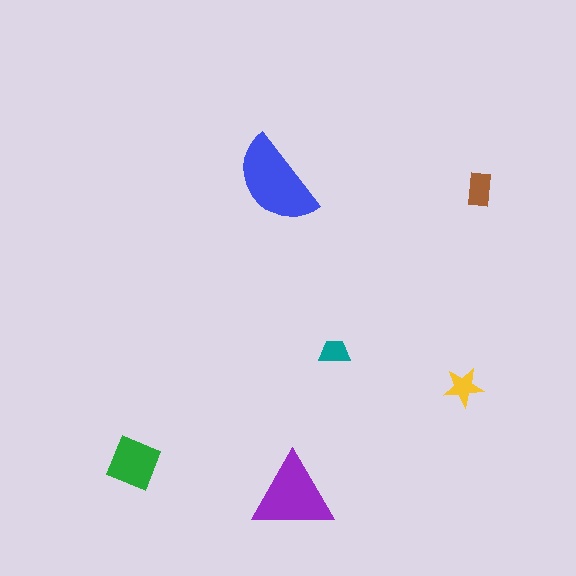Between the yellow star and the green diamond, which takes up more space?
The green diamond.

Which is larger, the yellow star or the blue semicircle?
The blue semicircle.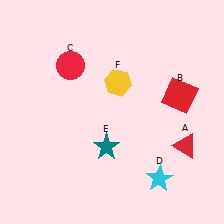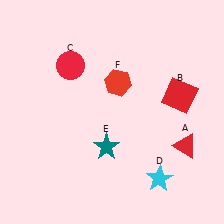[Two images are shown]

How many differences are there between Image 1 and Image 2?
There is 1 difference between the two images.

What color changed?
The hexagon (F) changed from yellow in Image 1 to red in Image 2.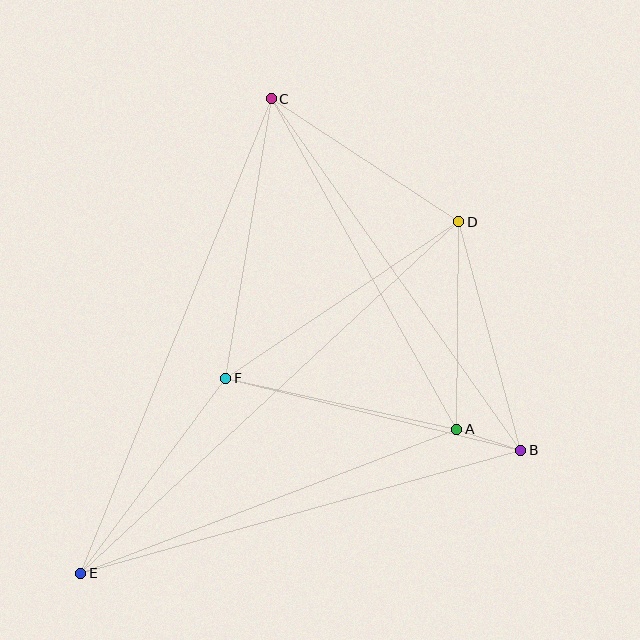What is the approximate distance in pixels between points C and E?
The distance between C and E is approximately 511 pixels.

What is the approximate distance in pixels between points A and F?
The distance between A and F is approximately 237 pixels.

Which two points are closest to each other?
Points A and B are closest to each other.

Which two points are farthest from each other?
Points D and E are farthest from each other.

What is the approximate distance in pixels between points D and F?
The distance between D and F is approximately 281 pixels.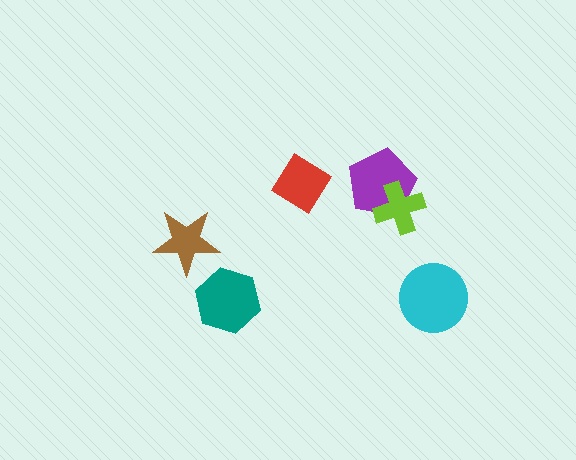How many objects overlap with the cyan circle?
0 objects overlap with the cyan circle.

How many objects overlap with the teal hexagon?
0 objects overlap with the teal hexagon.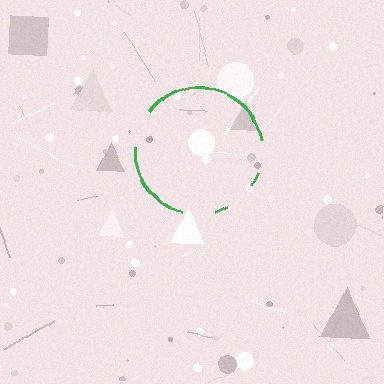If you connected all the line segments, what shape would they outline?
They would outline a circle.